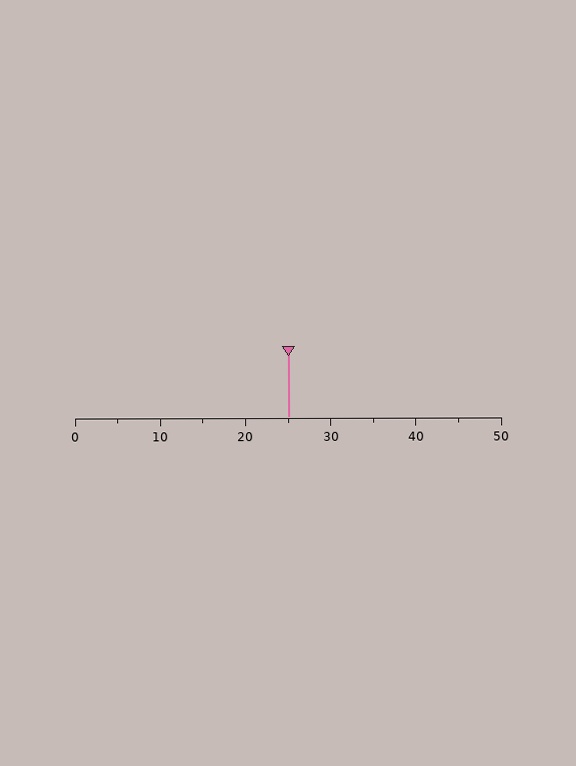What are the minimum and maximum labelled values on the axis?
The axis runs from 0 to 50.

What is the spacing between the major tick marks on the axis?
The major ticks are spaced 10 apart.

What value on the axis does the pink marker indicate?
The marker indicates approximately 25.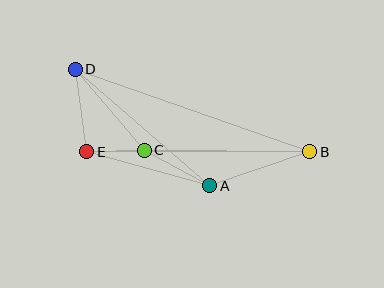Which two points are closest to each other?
Points C and E are closest to each other.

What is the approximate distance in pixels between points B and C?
The distance between B and C is approximately 165 pixels.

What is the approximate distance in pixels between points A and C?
The distance between A and C is approximately 74 pixels.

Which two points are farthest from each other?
Points B and D are farthest from each other.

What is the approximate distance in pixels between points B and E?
The distance between B and E is approximately 223 pixels.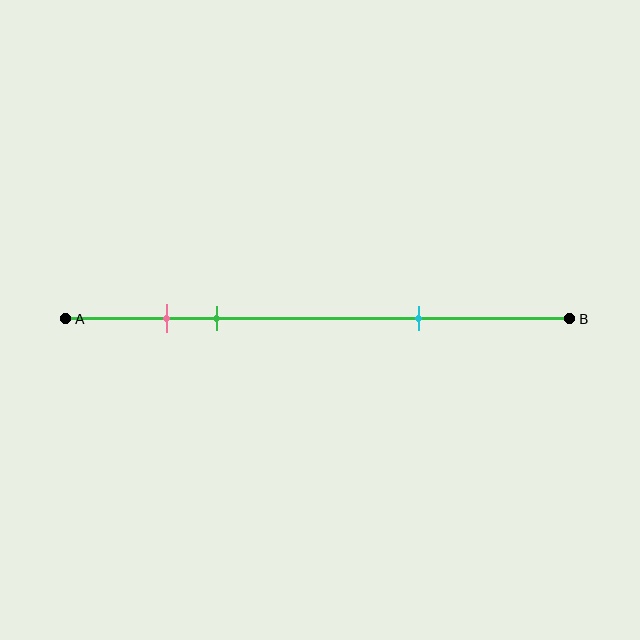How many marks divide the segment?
There are 3 marks dividing the segment.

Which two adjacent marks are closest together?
The pink and green marks are the closest adjacent pair.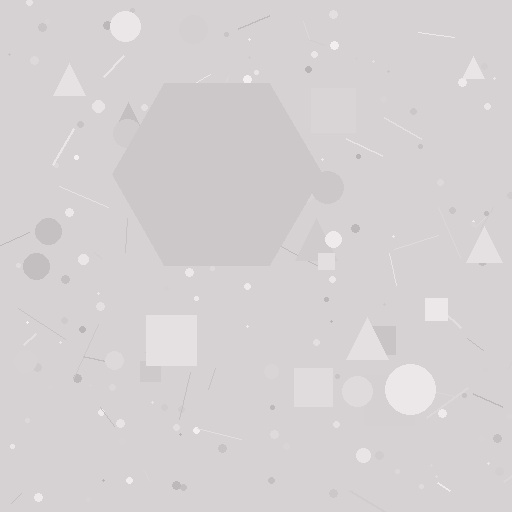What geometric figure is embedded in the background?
A hexagon is embedded in the background.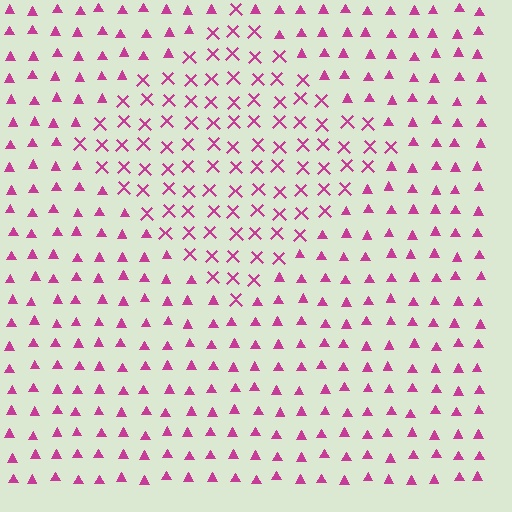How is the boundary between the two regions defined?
The boundary is defined by a change in element shape: X marks inside vs. triangles outside. All elements share the same color and spacing.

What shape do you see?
I see a diamond.